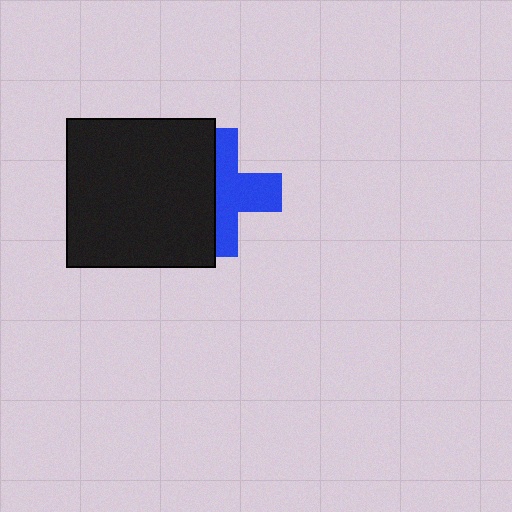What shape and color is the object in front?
The object in front is a black square.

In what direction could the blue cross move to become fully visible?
The blue cross could move right. That would shift it out from behind the black square entirely.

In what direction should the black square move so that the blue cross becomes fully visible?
The black square should move left. That is the shortest direction to clear the overlap and leave the blue cross fully visible.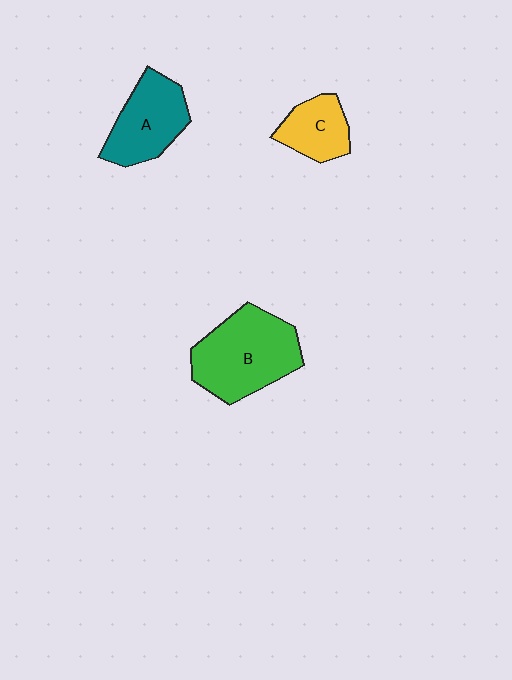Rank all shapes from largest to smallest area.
From largest to smallest: B (green), A (teal), C (yellow).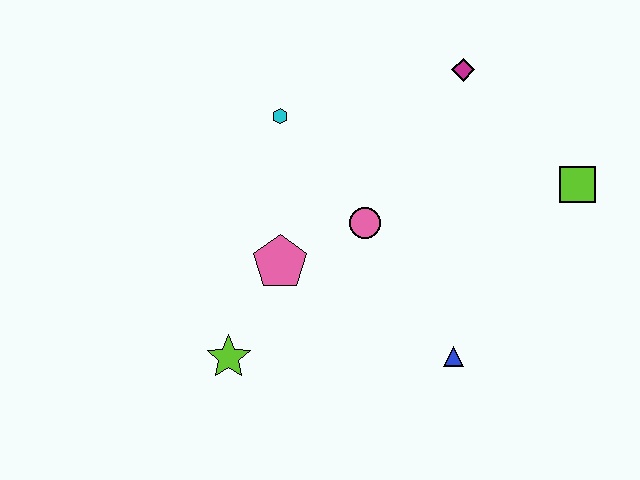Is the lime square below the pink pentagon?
No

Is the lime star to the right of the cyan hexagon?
No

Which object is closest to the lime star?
The pink pentagon is closest to the lime star.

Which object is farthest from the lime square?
The lime star is farthest from the lime square.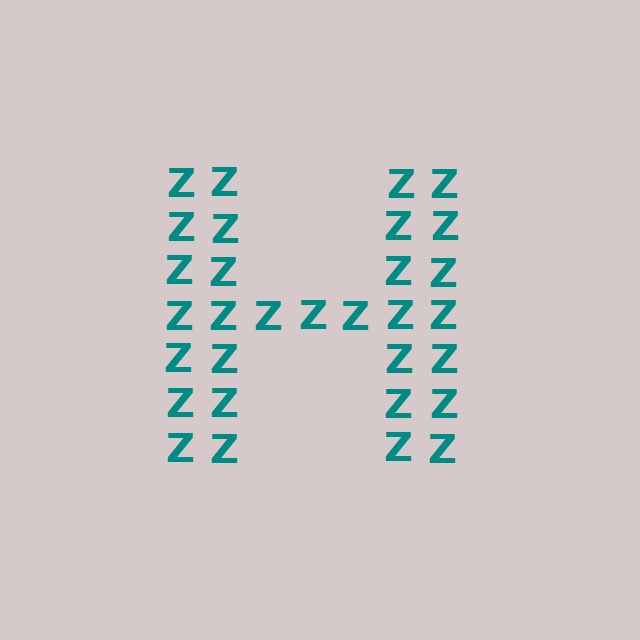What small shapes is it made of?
It is made of small letter Z's.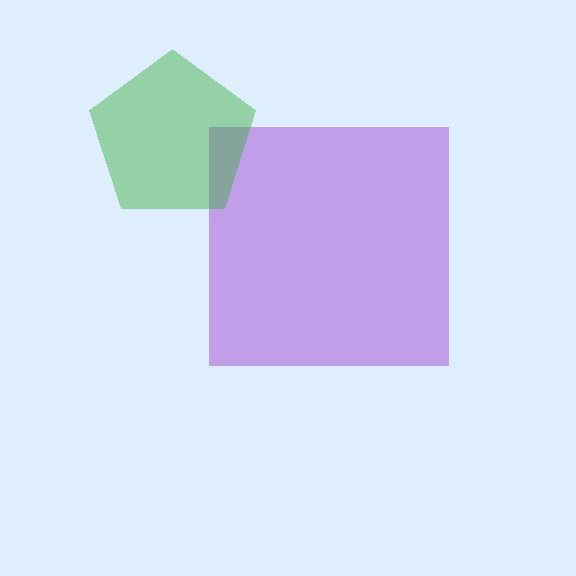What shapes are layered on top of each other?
The layered shapes are: a purple square, a green pentagon.